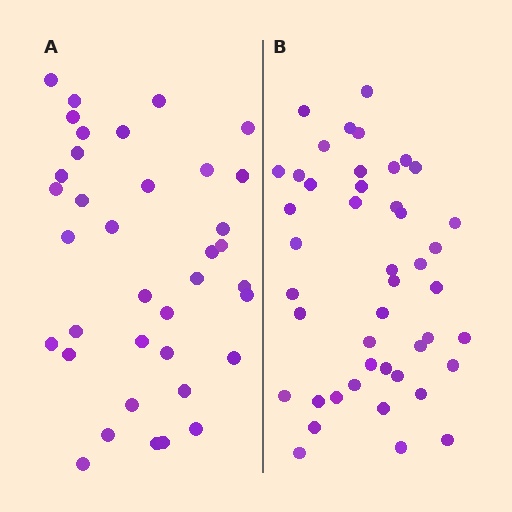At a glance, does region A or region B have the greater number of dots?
Region B (the right region) has more dots.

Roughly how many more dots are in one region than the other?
Region B has roughly 8 or so more dots than region A.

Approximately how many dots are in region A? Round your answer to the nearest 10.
About 40 dots. (The exact count is 37, which rounds to 40.)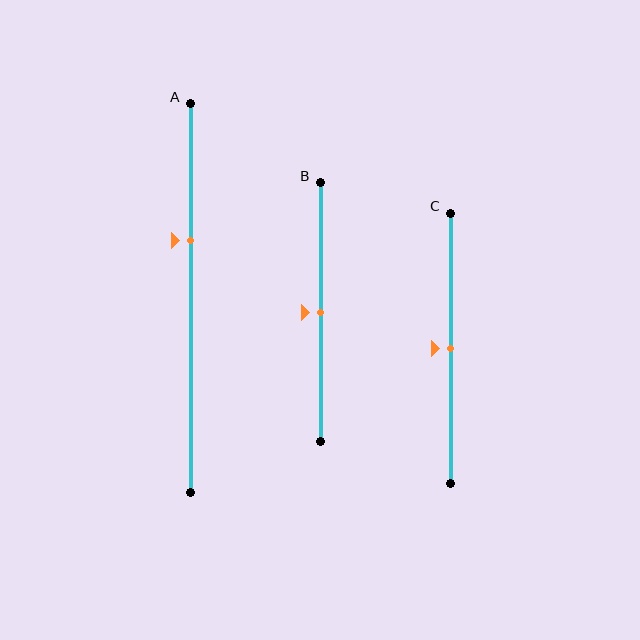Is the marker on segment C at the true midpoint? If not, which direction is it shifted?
Yes, the marker on segment C is at the true midpoint.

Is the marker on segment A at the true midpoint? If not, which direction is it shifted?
No, the marker on segment A is shifted upward by about 15% of the segment length.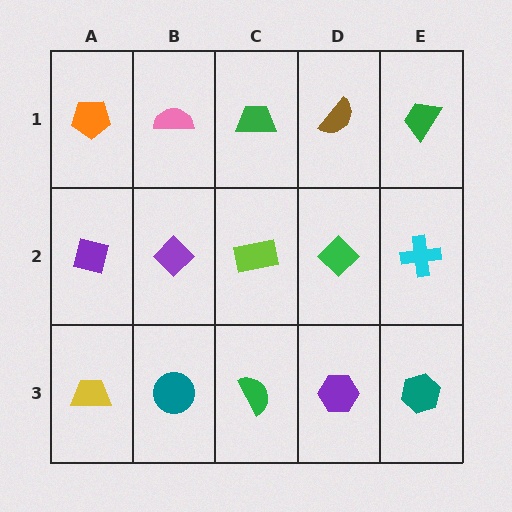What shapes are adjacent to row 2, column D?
A brown semicircle (row 1, column D), a purple hexagon (row 3, column D), a lime rectangle (row 2, column C), a cyan cross (row 2, column E).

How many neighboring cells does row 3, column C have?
3.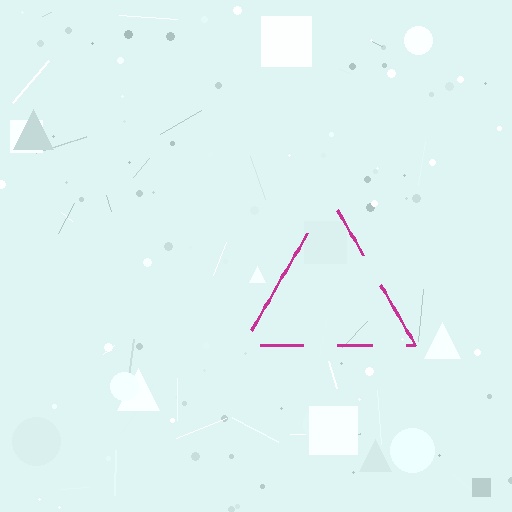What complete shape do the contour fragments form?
The contour fragments form a triangle.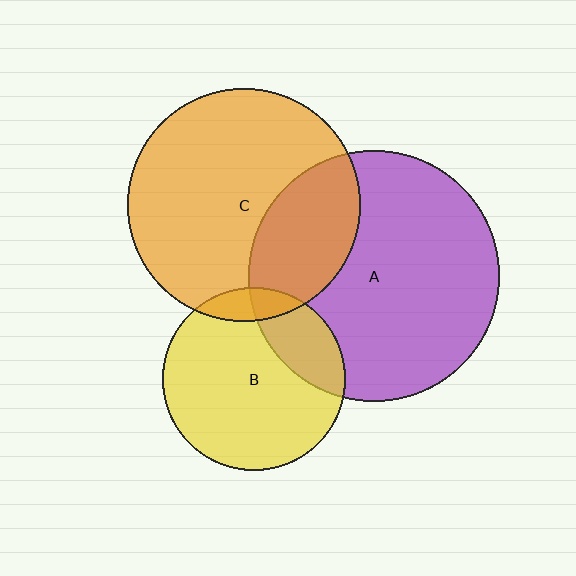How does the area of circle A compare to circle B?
Approximately 1.9 times.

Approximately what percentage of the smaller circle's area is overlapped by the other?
Approximately 20%.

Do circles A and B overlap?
Yes.